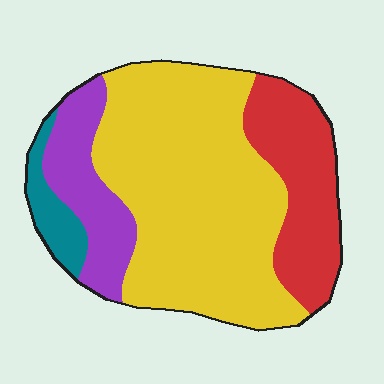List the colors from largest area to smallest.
From largest to smallest: yellow, red, purple, teal.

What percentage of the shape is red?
Red takes up about one fifth (1/5) of the shape.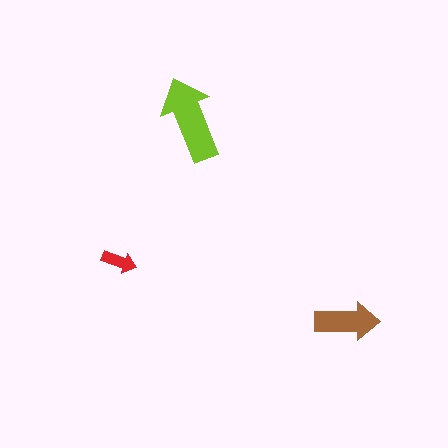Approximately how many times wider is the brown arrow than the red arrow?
About 2 times wider.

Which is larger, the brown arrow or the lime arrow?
The lime one.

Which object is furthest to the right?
The brown arrow is rightmost.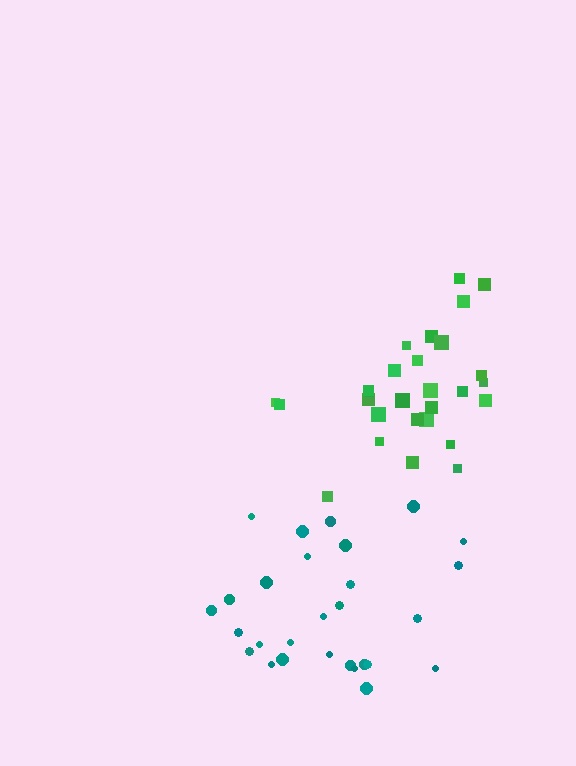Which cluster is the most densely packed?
Green.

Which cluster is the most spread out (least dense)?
Teal.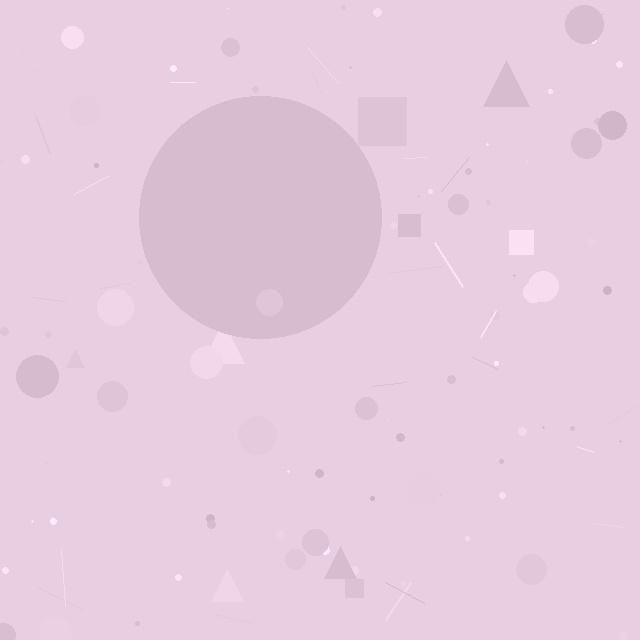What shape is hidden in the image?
A circle is hidden in the image.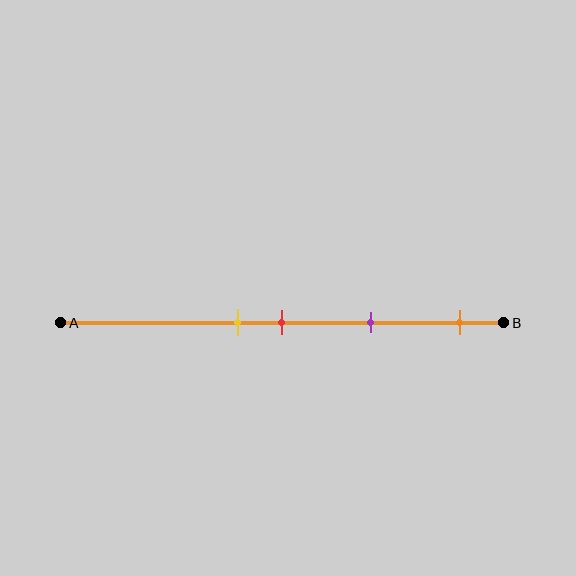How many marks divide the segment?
There are 4 marks dividing the segment.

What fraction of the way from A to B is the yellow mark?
The yellow mark is approximately 40% (0.4) of the way from A to B.